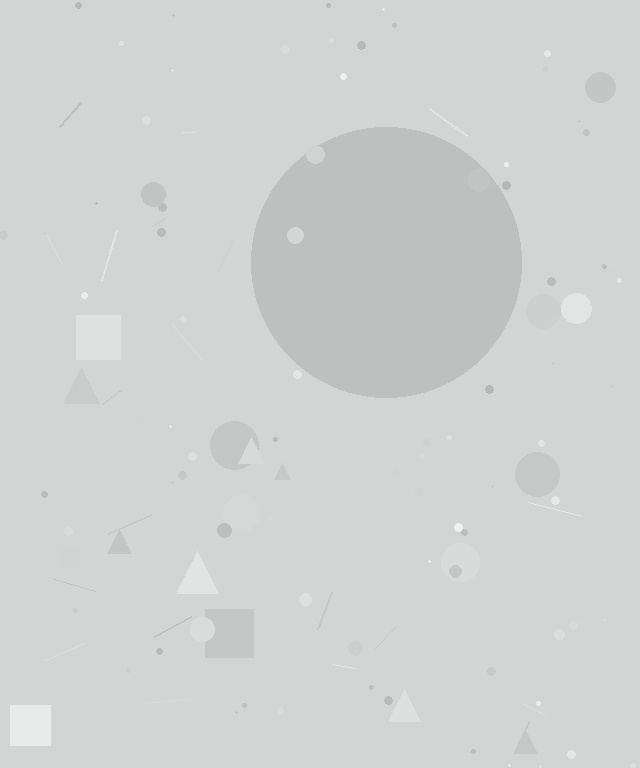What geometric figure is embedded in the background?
A circle is embedded in the background.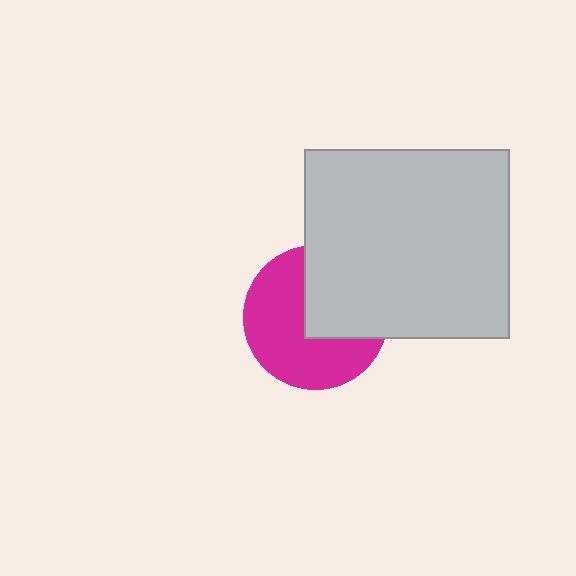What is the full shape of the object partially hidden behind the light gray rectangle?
The partially hidden object is a magenta circle.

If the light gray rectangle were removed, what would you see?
You would see the complete magenta circle.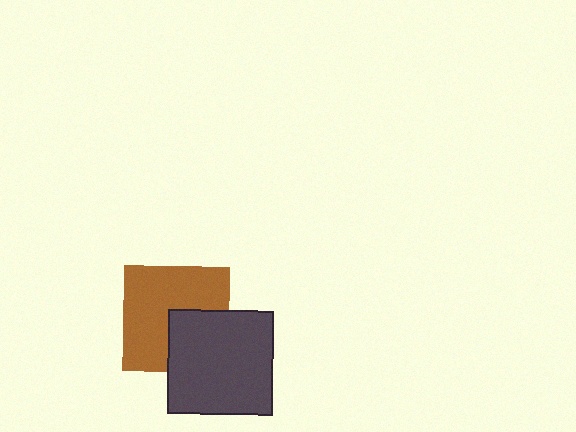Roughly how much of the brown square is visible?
Most of it is visible (roughly 66%).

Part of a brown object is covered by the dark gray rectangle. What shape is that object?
It is a square.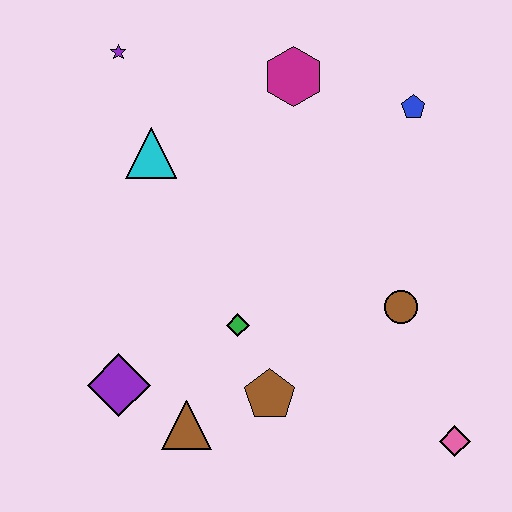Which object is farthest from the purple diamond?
The blue pentagon is farthest from the purple diamond.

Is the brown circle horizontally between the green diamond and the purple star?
No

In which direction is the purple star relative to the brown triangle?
The purple star is above the brown triangle.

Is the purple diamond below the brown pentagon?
No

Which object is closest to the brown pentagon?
The green diamond is closest to the brown pentagon.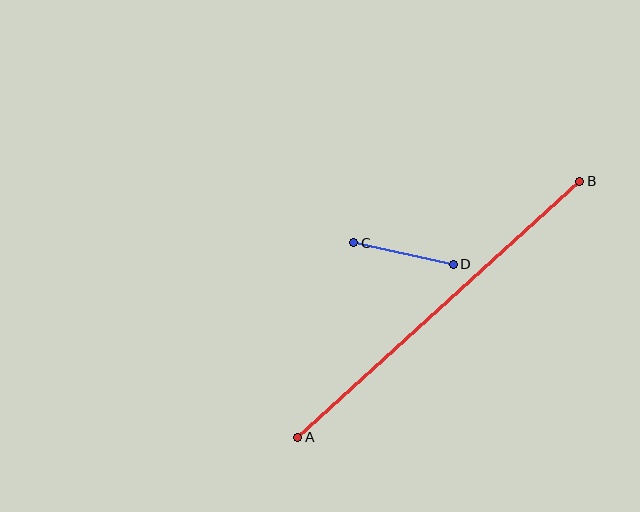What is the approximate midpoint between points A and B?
The midpoint is at approximately (439, 309) pixels.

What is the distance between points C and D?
The distance is approximately 102 pixels.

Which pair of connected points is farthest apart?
Points A and B are farthest apart.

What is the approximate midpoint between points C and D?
The midpoint is at approximately (403, 253) pixels.